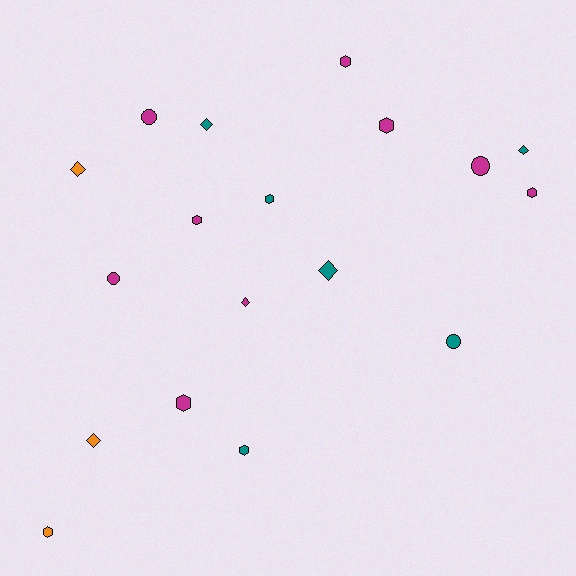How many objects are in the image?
There are 18 objects.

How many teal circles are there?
There is 1 teal circle.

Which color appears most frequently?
Magenta, with 9 objects.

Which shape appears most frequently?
Hexagon, with 8 objects.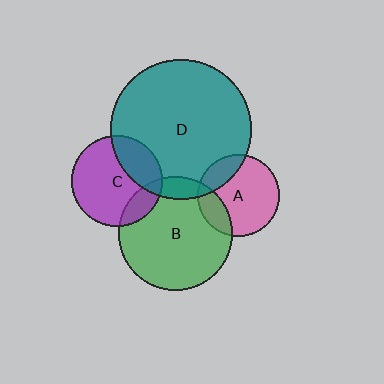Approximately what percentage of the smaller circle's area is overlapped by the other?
Approximately 30%.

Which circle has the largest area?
Circle D (teal).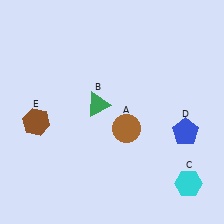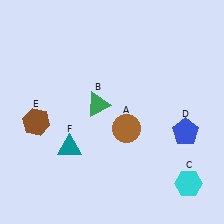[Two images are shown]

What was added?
A teal triangle (F) was added in Image 2.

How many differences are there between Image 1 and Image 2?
There is 1 difference between the two images.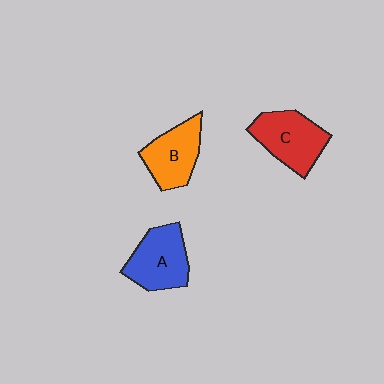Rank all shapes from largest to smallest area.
From largest to smallest: C (red), A (blue), B (orange).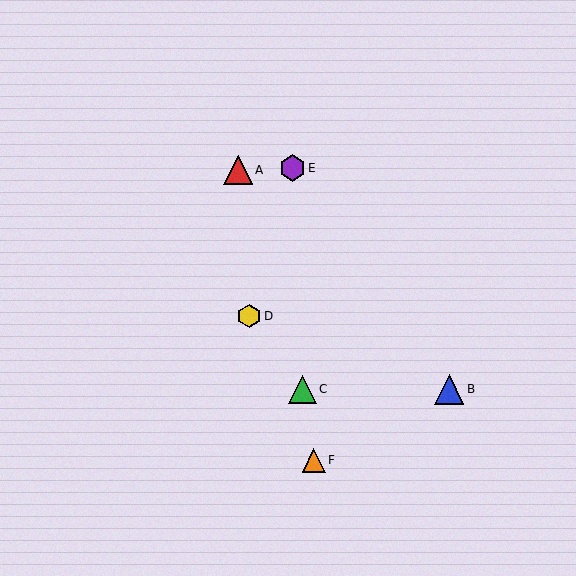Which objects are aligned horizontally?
Objects B, C are aligned horizontally.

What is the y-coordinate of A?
Object A is at y≈170.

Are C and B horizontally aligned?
Yes, both are at y≈389.